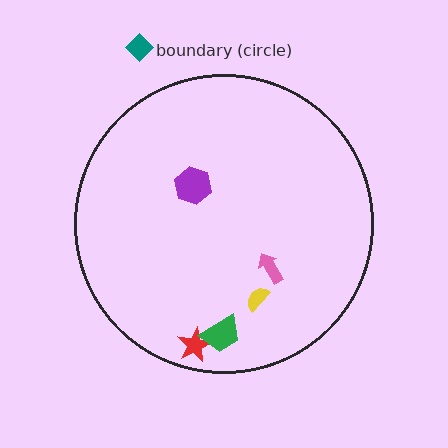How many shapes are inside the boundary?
5 inside, 1 outside.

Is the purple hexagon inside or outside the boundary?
Inside.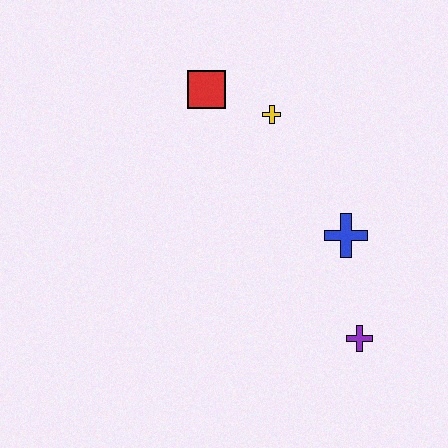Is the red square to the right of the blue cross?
No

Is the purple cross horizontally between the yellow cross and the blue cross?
No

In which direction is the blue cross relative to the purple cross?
The blue cross is above the purple cross.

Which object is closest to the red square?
The yellow cross is closest to the red square.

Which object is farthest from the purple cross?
The red square is farthest from the purple cross.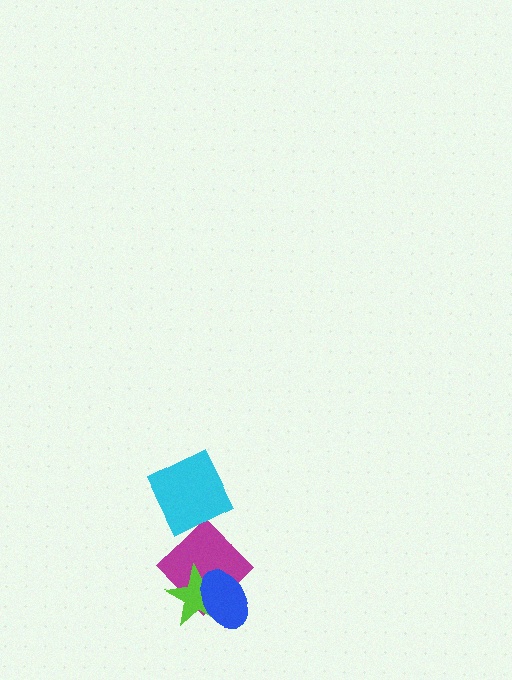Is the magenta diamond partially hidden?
Yes, it is partially covered by another shape.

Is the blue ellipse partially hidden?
No, no other shape covers it.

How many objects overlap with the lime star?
2 objects overlap with the lime star.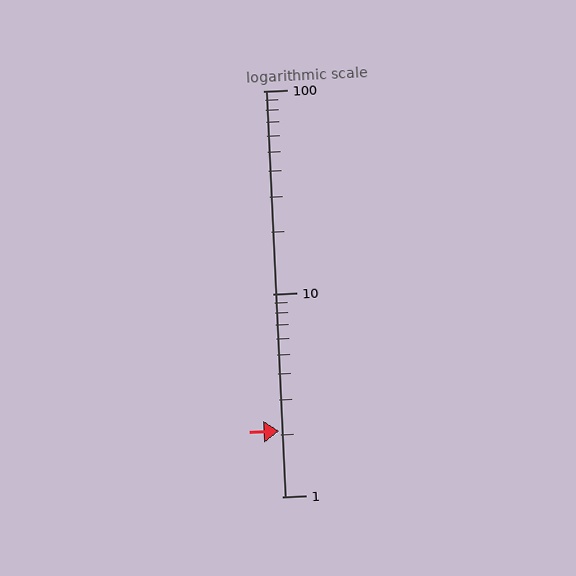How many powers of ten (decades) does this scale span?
The scale spans 2 decades, from 1 to 100.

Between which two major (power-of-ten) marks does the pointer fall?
The pointer is between 1 and 10.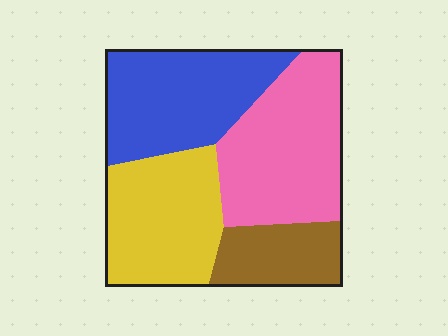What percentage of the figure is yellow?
Yellow covers 26% of the figure.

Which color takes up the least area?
Brown, at roughly 15%.